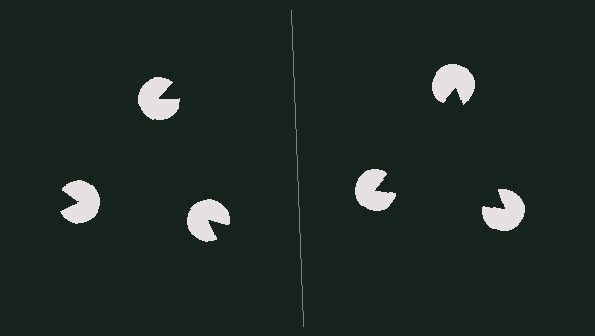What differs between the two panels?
The pac-man discs are positioned identically on both sides; only the wedge orientations differ. On the right they align to a triangle; on the left they are misaligned.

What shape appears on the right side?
An illusory triangle.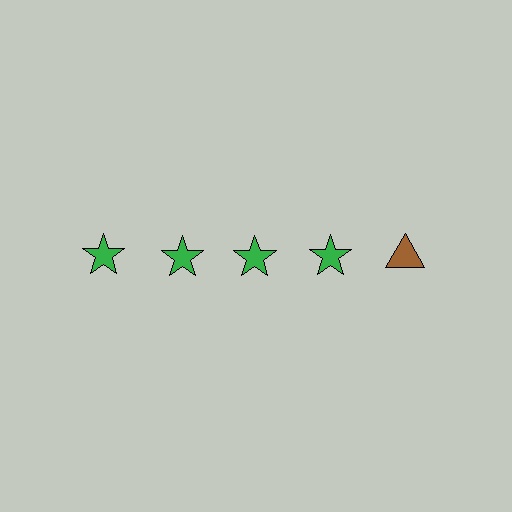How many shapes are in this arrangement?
There are 5 shapes arranged in a grid pattern.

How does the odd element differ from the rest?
It differs in both color (brown instead of green) and shape (triangle instead of star).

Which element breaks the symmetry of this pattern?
The brown triangle in the top row, rightmost column breaks the symmetry. All other shapes are green stars.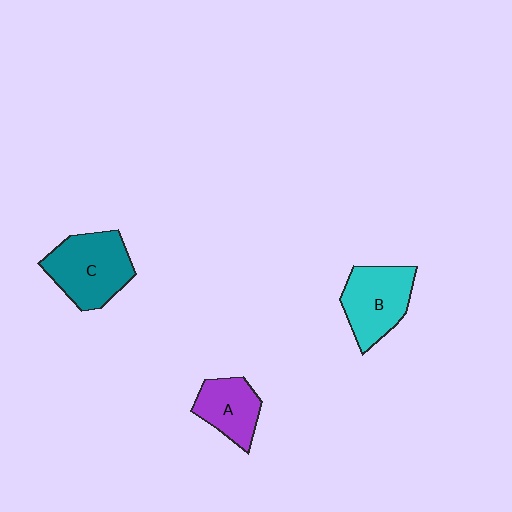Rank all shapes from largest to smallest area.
From largest to smallest: C (teal), B (cyan), A (purple).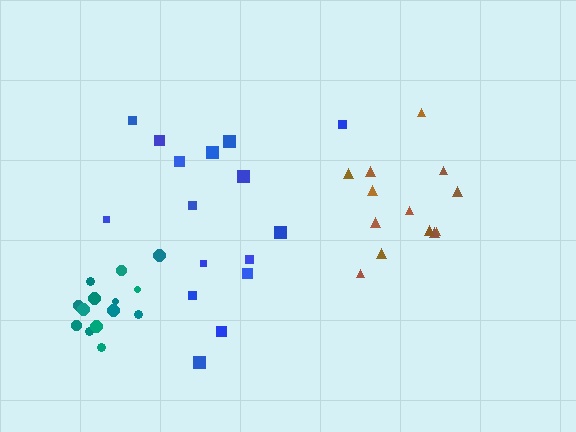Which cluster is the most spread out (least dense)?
Blue.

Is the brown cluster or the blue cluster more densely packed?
Brown.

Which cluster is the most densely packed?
Teal.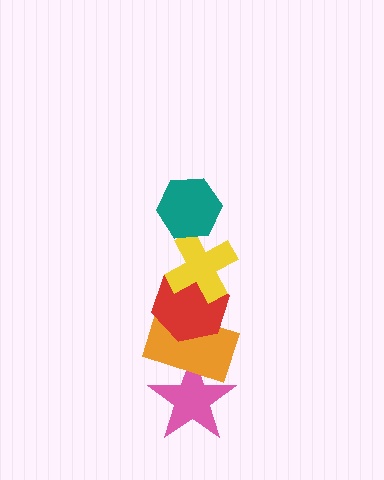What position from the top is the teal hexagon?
The teal hexagon is 1st from the top.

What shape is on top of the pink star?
The orange rectangle is on top of the pink star.